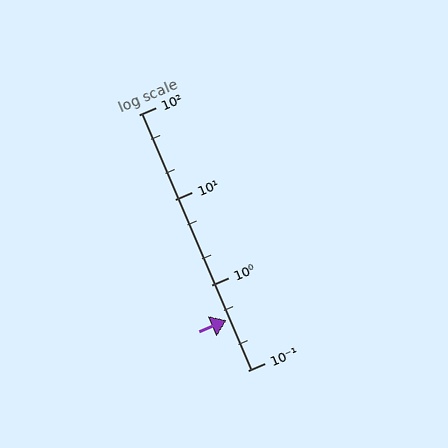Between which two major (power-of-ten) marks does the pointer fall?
The pointer is between 0.1 and 1.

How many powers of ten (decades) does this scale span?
The scale spans 3 decades, from 0.1 to 100.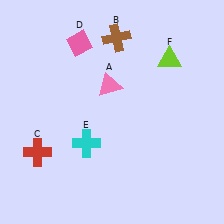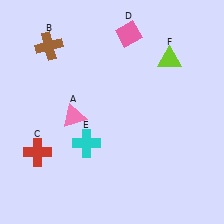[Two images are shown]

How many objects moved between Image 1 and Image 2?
3 objects moved between the two images.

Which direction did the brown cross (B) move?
The brown cross (B) moved left.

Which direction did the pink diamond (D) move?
The pink diamond (D) moved right.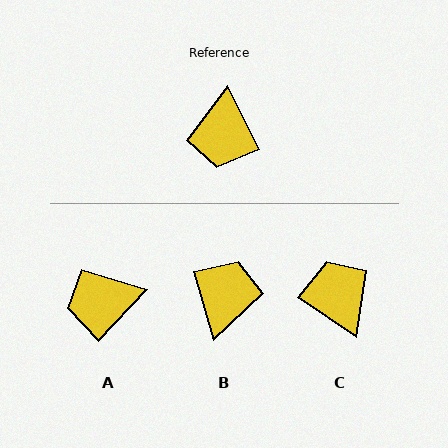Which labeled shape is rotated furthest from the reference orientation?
B, about 170 degrees away.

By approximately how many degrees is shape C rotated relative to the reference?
Approximately 151 degrees clockwise.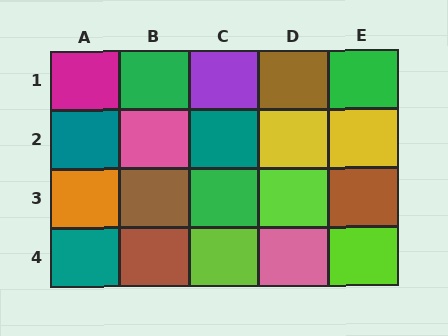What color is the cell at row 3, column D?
Lime.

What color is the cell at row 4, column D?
Pink.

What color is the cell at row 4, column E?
Lime.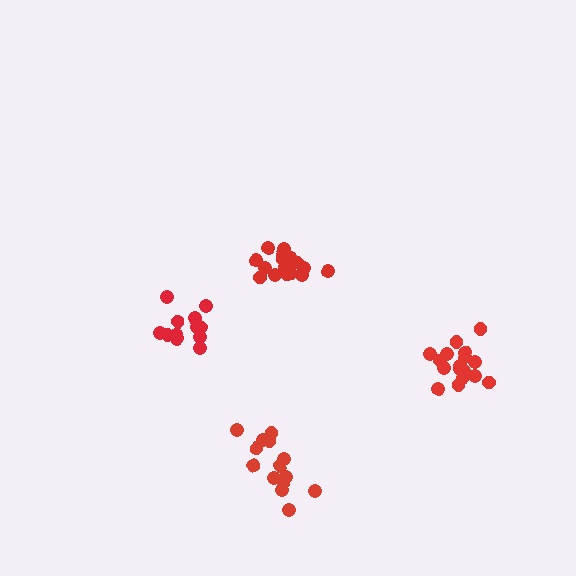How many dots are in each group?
Group 1: 17 dots, Group 2: 17 dots, Group 3: 14 dots, Group 4: 12 dots (60 total).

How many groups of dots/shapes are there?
There are 4 groups.